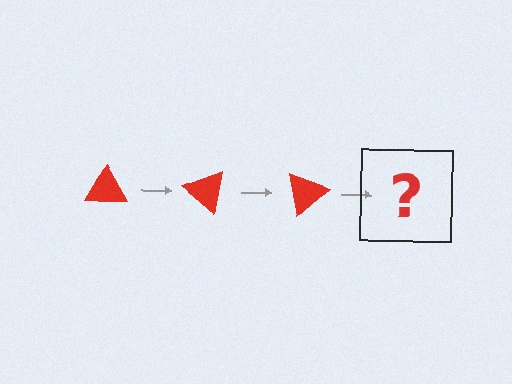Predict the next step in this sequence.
The next step is a red triangle rotated 120 degrees.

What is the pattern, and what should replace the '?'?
The pattern is that the triangle rotates 40 degrees each step. The '?' should be a red triangle rotated 120 degrees.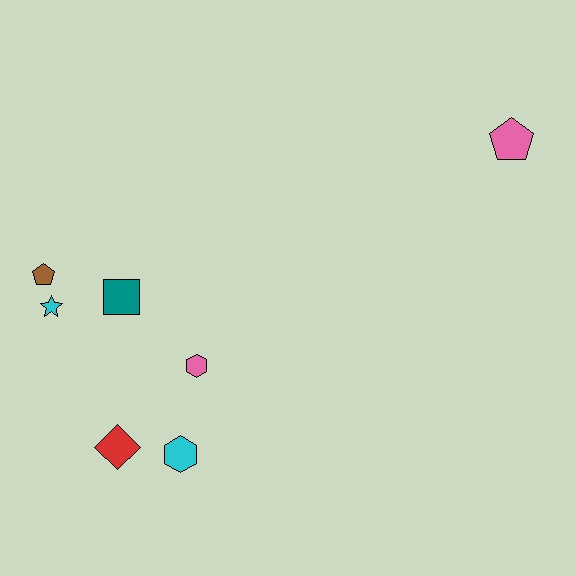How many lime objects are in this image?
There are no lime objects.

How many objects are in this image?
There are 7 objects.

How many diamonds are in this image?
There is 1 diamond.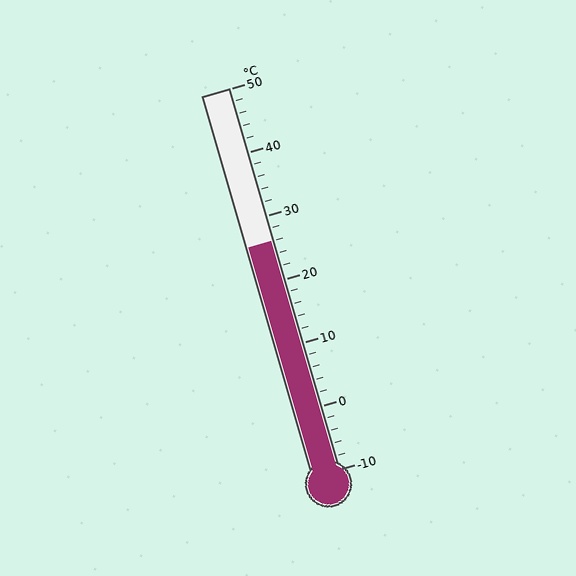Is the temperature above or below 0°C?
The temperature is above 0°C.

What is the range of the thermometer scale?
The thermometer scale ranges from -10°C to 50°C.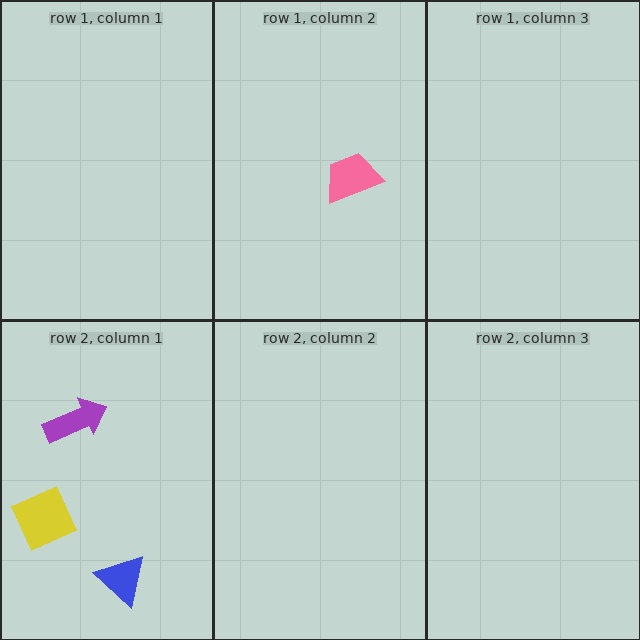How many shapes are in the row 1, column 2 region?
1.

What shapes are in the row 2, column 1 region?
The blue triangle, the purple arrow, the yellow diamond.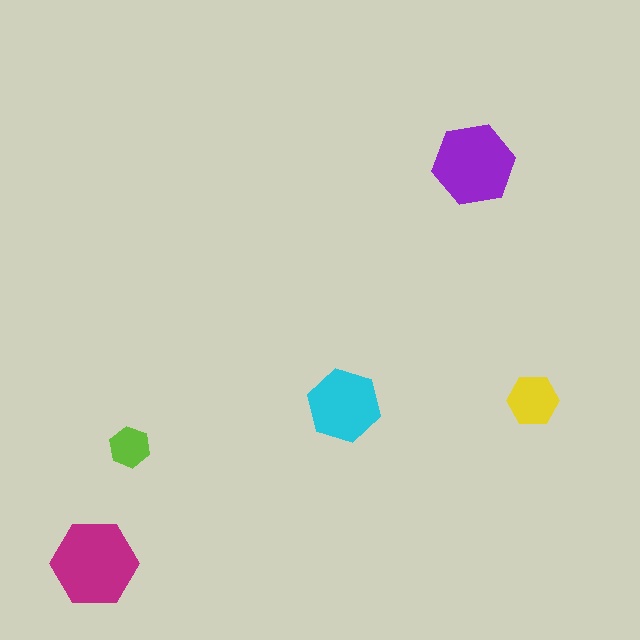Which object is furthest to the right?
The yellow hexagon is rightmost.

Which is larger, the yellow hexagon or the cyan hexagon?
The cyan one.